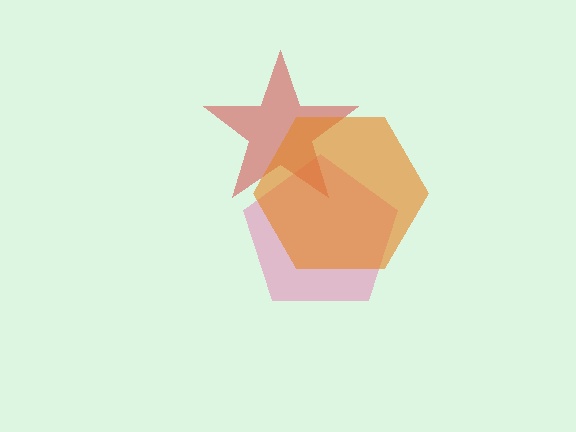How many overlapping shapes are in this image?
There are 3 overlapping shapes in the image.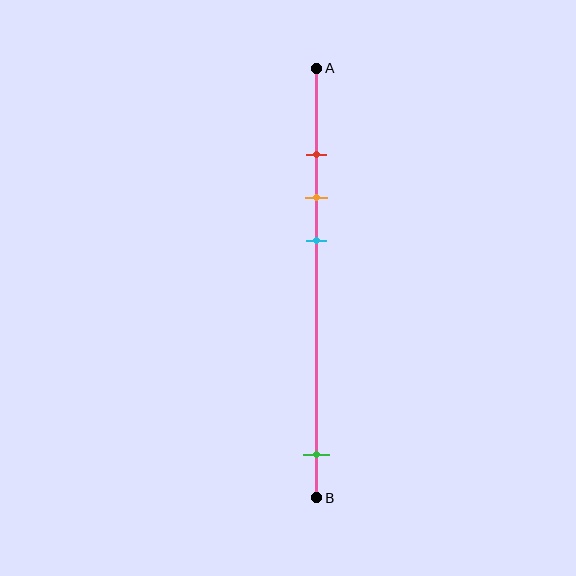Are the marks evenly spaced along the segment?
No, the marks are not evenly spaced.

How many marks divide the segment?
There are 4 marks dividing the segment.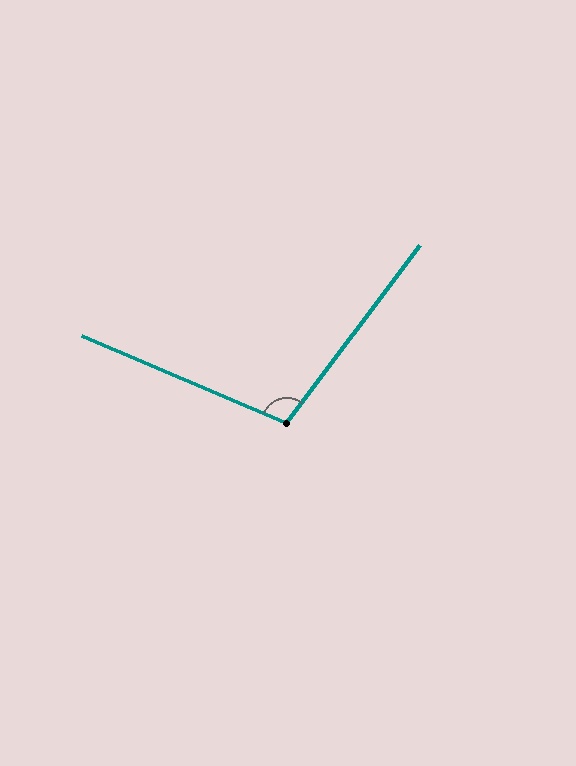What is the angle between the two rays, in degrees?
Approximately 104 degrees.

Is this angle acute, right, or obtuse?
It is obtuse.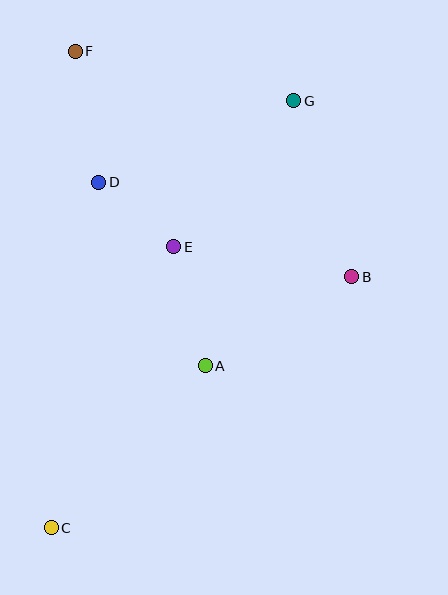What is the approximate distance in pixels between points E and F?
The distance between E and F is approximately 219 pixels.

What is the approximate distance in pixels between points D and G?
The distance between D and G is approximately 211 pixels.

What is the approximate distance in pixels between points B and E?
The distance between B and E is approximately 181 pixels.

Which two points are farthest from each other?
Points C and G are farthest from each other.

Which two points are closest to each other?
Points D and E are closest to each other.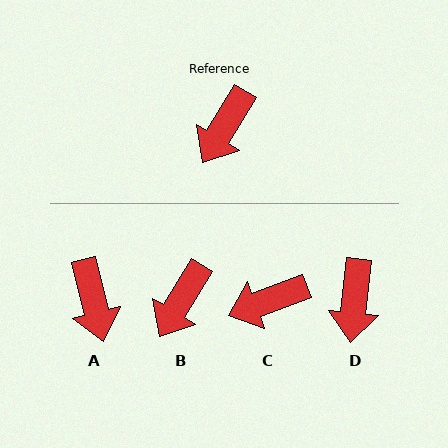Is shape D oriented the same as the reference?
No, it is off by about 25 degrees.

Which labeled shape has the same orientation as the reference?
B.